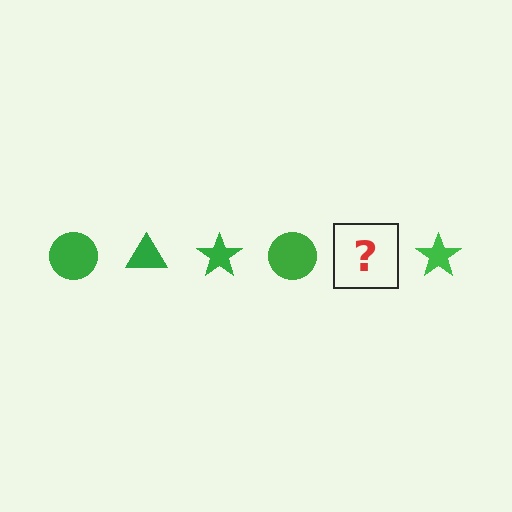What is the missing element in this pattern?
The missing element is a green triangle.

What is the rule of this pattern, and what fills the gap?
The rule is that the pattern cycles through circle, triangle, star shapes in green. The gap should be filled with a green triangle.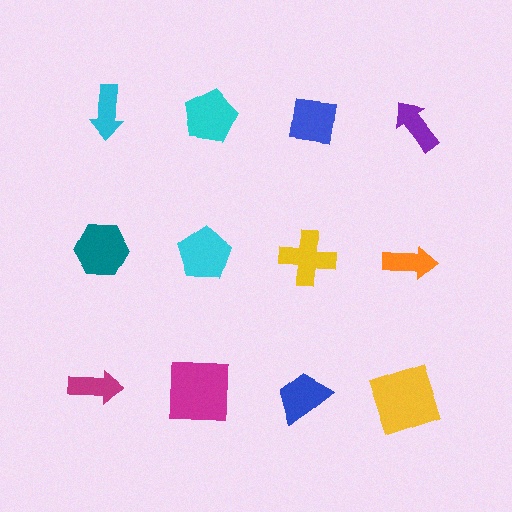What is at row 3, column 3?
A blue trapezoid.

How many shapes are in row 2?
4 shapes.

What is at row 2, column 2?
A cyan pentagon.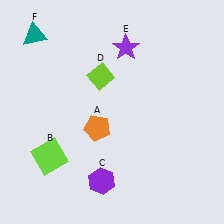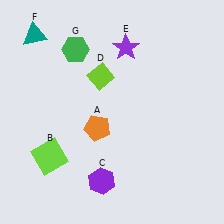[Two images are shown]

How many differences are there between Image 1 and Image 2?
There is 1 difference between the two images.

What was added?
A green hexagon (G) was added in Image 2.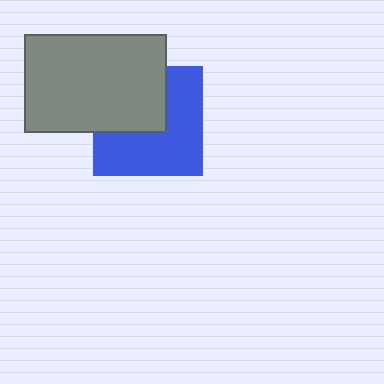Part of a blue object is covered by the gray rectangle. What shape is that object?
It is a square.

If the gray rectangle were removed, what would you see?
You would see the complete blue square.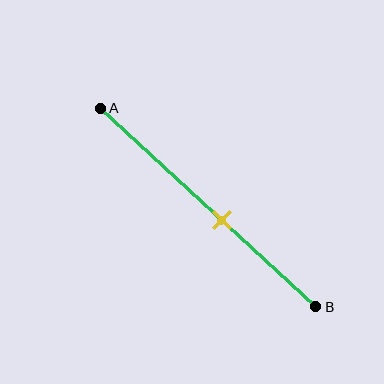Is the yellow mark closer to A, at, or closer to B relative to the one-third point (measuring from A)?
The yellow mark is closer to point B than the one-third point of segment AB.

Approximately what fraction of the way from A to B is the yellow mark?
The yellow mark is approximately 55% of the way from A to B.